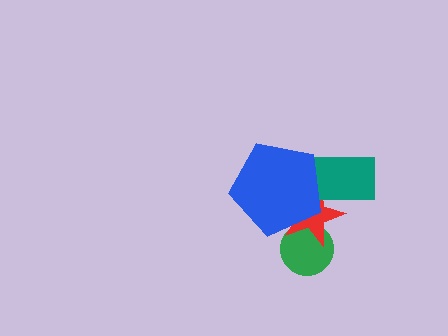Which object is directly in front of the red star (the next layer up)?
The teal rectangle is directly in front of the red star.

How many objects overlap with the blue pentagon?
3 objects overlap with the blue pentagon.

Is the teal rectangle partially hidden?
Yes, it is partially covered by another shape.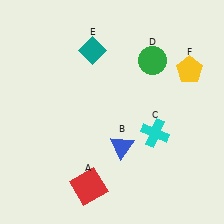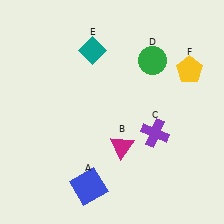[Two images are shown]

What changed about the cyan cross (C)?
In Image 1, C is cyan. In Image 2, it changed to purple.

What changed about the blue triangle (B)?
In Image 1, B is blue. In Image 2, it changed to magenta.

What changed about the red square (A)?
In Image 1, A is red. In Image 2, it changed to blue.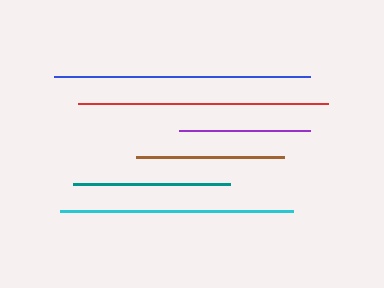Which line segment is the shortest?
The purple line is the shortest at approximately 131 pixels.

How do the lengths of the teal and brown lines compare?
The teal and brown lines are approximately the same length.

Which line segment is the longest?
The blue line is the longest at approximately 256 pixels.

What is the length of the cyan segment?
The cyan segment is approximately 233 pixels long.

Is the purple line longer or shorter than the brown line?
The brown line is longer than the purple line.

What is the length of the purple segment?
The purple segment is approximately 131 pixels long.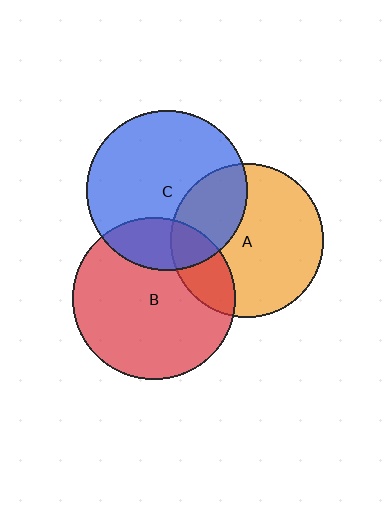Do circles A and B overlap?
Yes.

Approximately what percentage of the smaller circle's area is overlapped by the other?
Approximately 20%.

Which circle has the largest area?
Circle B (red).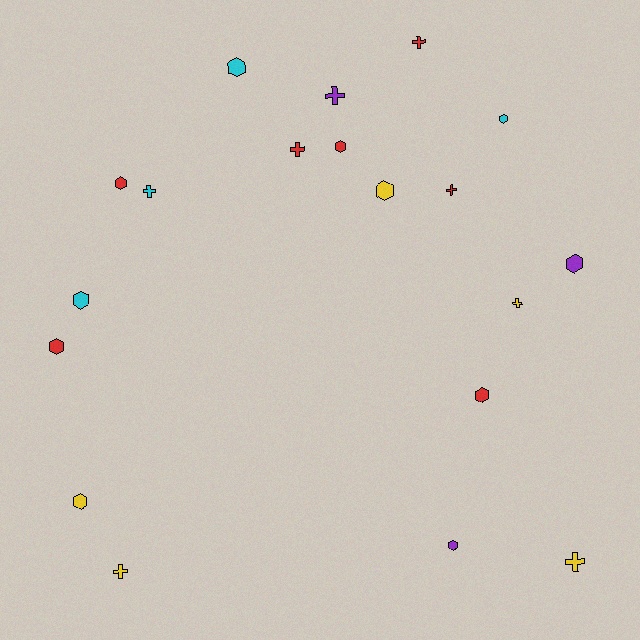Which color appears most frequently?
Red, with 7 objects.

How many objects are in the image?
There are 19 objects.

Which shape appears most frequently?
Hexagon, with 11 objects.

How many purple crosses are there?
There is 1 purple cross.